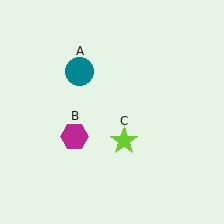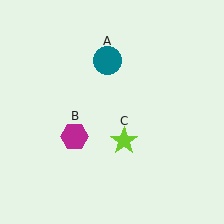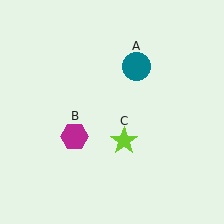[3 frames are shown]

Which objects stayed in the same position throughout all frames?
Magenta hexagon (object B) and lime star (object C) remained stationary.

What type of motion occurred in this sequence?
The teal circle (object A) rotated clockwise around the center of the scene.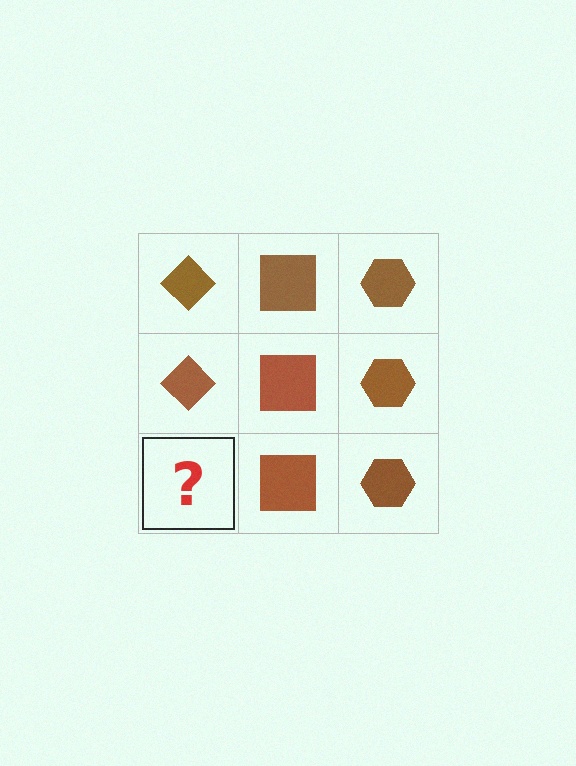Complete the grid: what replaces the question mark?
The question mark should be replaced with a brown diamond.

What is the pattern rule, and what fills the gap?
The rule is that each column has a consistent shape. The gap should be filled with a brown diamond.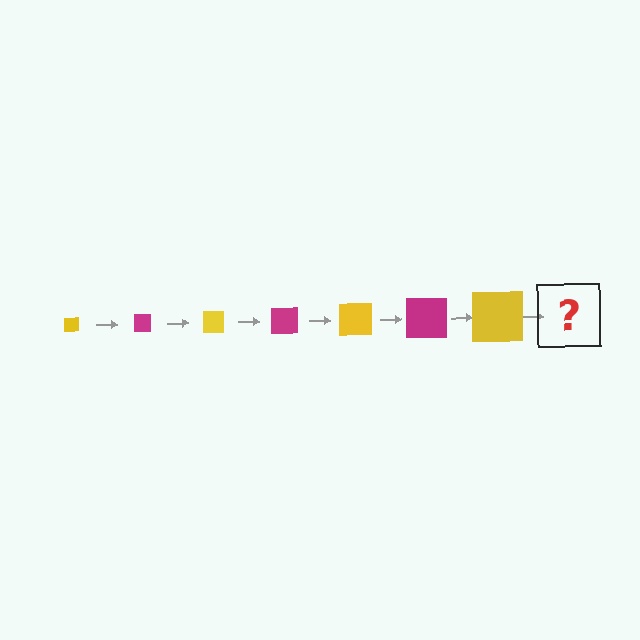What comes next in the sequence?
The next element should be a magenta square, larger than the previous one.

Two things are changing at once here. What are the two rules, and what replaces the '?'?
The two rules are that the square grows larger each step and the color cycles through yellow and magenta. The '?' should be a magenta square, larger than the previous one.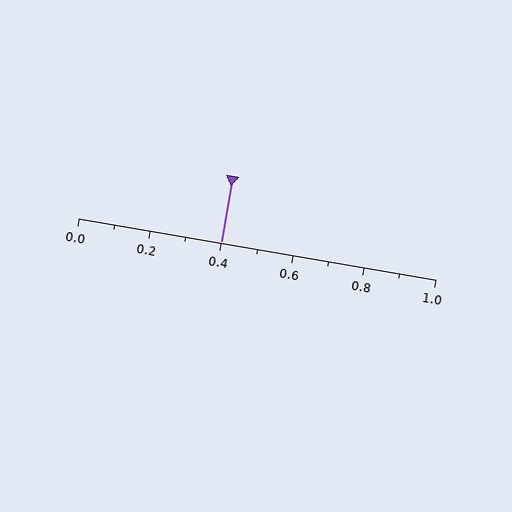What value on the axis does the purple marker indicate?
The marker indicates approximately 0.4.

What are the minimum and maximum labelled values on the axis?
The axis runs from 0.0 to 1.0.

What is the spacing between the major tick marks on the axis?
The major ticks are spaced 0.2 apart.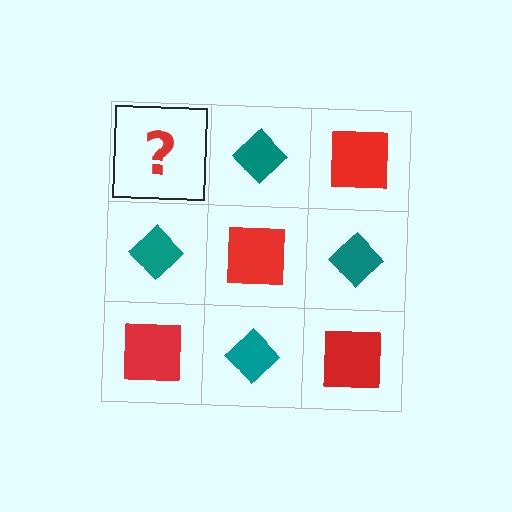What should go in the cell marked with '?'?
The missing cell should contain a red square.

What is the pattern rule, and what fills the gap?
The rule is that it alternates red square and teal diamond in a checkerboard pattern. The gap should be filled with a red square.